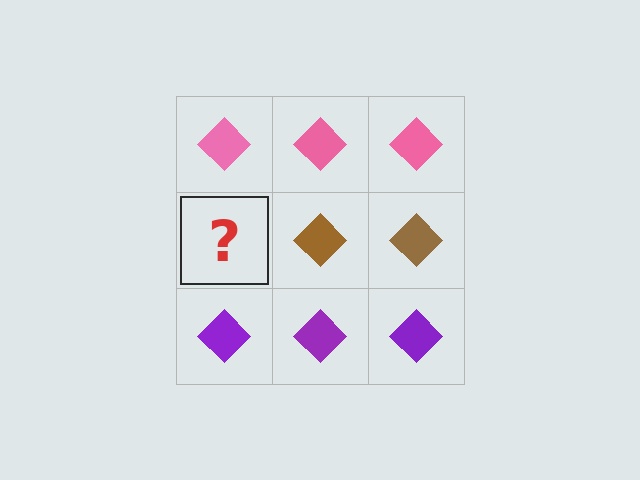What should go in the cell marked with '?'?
The missing cell should contain a brown diamond.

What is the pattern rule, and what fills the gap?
The rule is that each row has a consistent color. The gap should be filled with a brown diamond.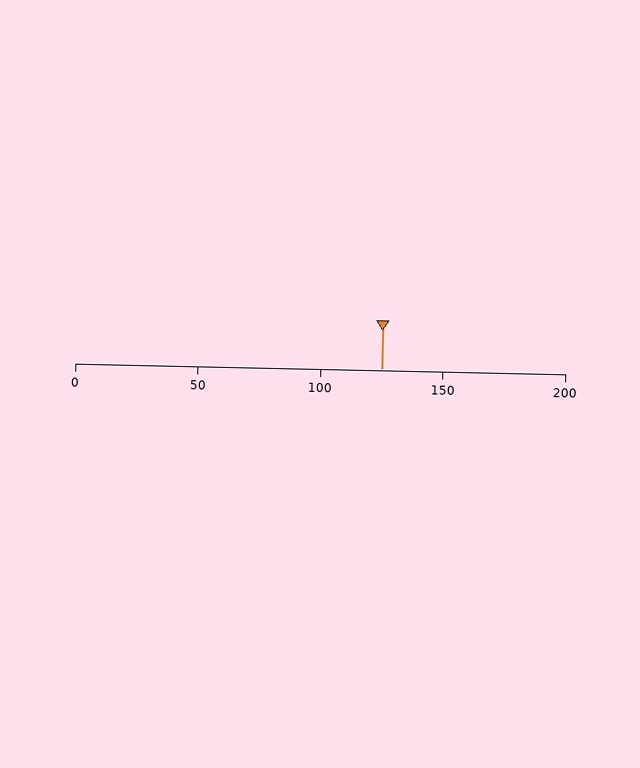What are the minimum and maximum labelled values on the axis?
The axis runs from 0 to 200.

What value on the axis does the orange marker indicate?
The marker indicates approximately 125.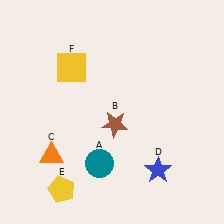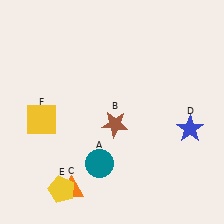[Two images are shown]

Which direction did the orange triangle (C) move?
The orange triangle (C) moved down.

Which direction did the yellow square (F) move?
The yellow square (F) moved down.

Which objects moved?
The objects that moved are: the orange triangle (C), the blue star (D), the yellow square (F).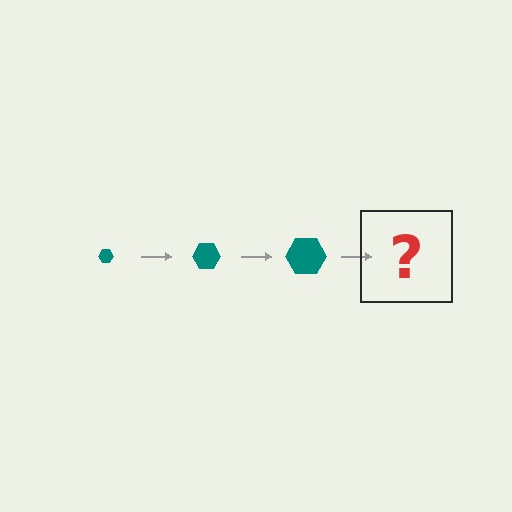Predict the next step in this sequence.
The next step is a teal hexagon, larger than the previous one.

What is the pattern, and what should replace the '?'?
The pattern is that the hexagon gets progressively larger each step. The '?' should be a teal hexagon, larger than the previous one.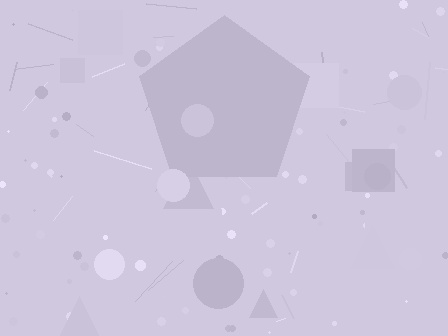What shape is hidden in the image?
A pentagon is hidden in the image.